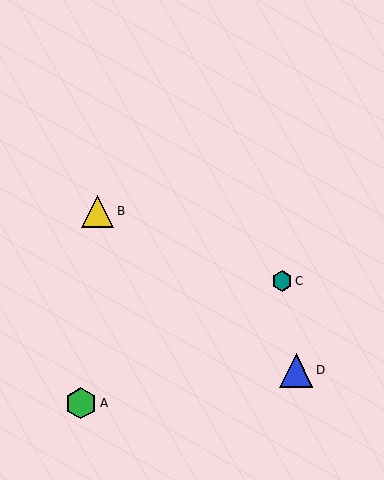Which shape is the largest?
The blue triangle (labeled D) is the largest.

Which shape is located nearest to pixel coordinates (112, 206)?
The yellow triangle (labeled B) at (98, 211) is nearest to that location.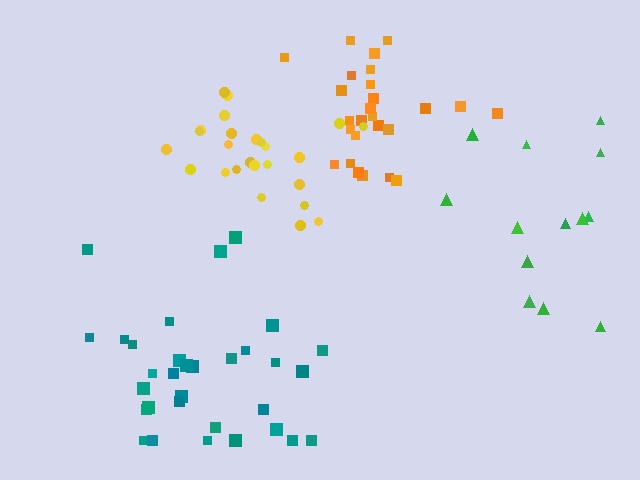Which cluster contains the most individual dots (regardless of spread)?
Teal (33).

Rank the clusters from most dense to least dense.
yellow, orange, teal, green.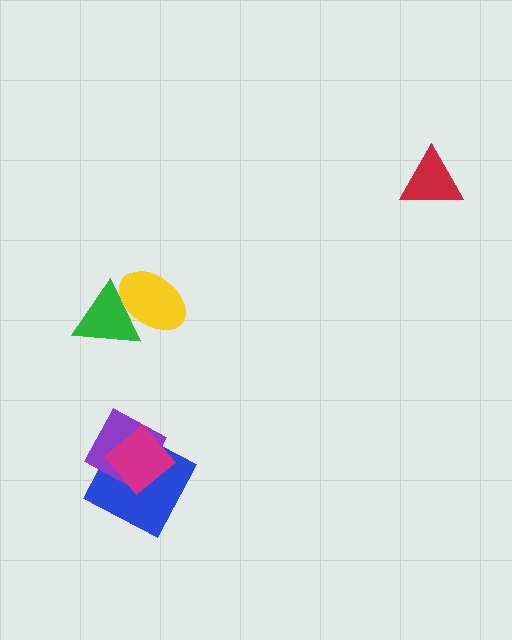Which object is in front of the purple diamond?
The magenta diamond is in front of the purple diamond.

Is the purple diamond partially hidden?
Yes, it is partially covered by another shape.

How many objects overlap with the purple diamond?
2 objects overlap with the purple diamond.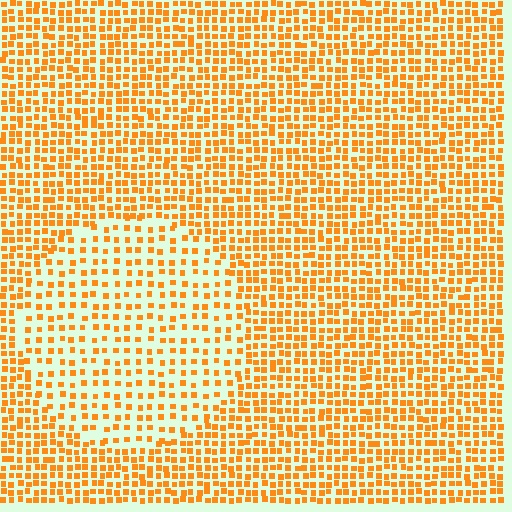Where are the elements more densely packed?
The elements are more densely packed outside the circle boundary.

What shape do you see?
I see a circle.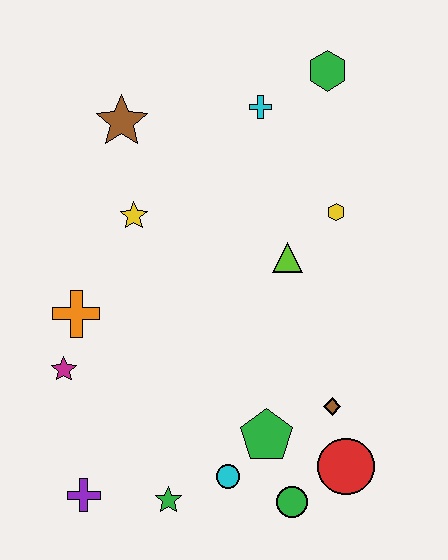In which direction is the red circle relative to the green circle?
The red circle is to the right of the green circle.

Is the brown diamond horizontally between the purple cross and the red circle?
Yes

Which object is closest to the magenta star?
The orange cross is closest to the magenta star.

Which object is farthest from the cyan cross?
The purple cross is farthest from the cyan cross.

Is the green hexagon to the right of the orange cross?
Yes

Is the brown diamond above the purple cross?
Yes